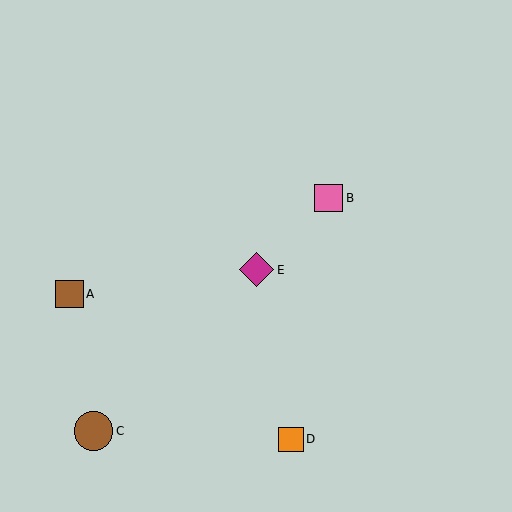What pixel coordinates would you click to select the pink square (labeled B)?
Click at (329, 198) to select the pink square B.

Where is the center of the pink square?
The center of the pink square is at (329, 198).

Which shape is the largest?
The brown circle (labeled C) is the largest.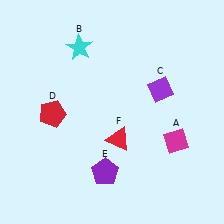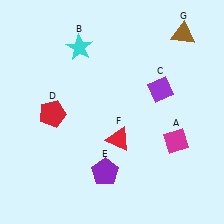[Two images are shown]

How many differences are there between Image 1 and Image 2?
There is 1 difference between the two images.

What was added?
A brown triangle (G) was added in Image 2.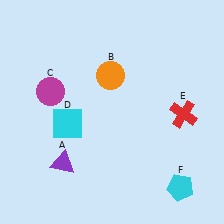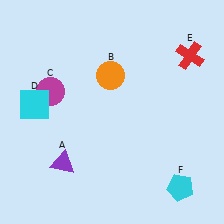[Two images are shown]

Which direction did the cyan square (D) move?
The cyan square (D) moved left.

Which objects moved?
The objects that moved are: the cyan square (D), the red cross (E).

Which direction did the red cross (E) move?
The red cross (E) moved up.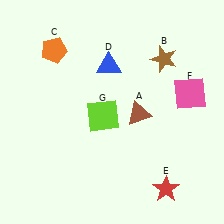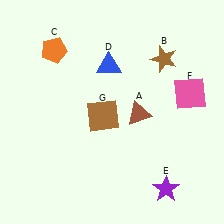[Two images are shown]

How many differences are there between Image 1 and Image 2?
There are 2 differences between the two images.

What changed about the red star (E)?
In Image 1, E is red. In Image 2, it changed to purple.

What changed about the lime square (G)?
In Image 1, G is lime. In Image 2, it changed to brown.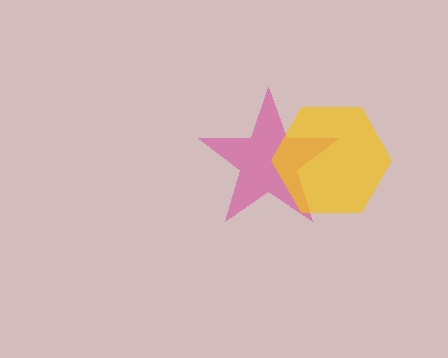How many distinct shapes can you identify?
There are 2 distinct shapes: a magenta star, a yellow hexagon.